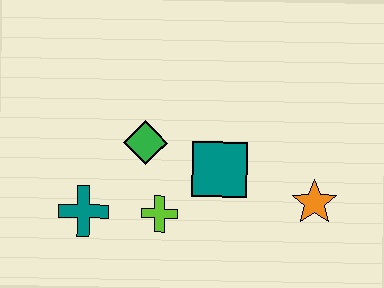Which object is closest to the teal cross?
The lime cross is closest to the teal cross.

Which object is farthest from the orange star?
The teal cross is farthest from the orange star.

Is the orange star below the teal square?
Yes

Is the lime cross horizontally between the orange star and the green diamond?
Yes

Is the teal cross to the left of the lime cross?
Yes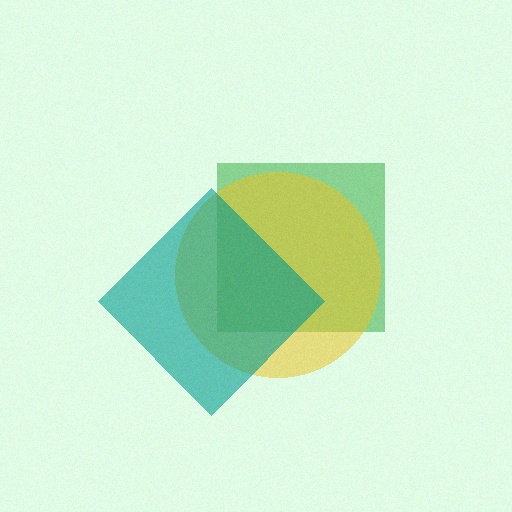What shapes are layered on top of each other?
The layered shapes are: a green square, a yellow circle, a teal diamond.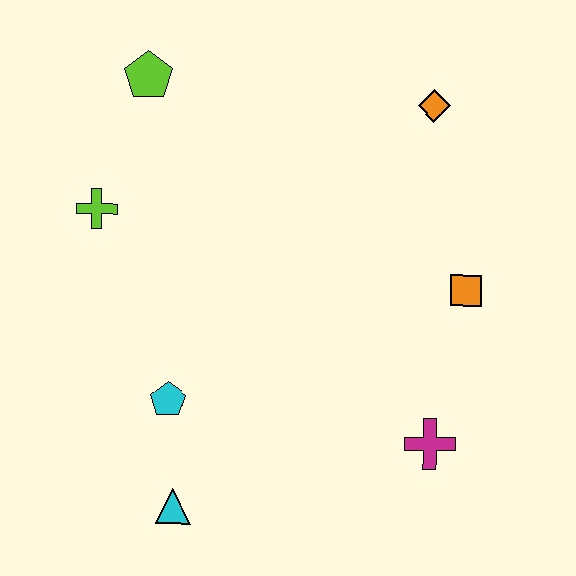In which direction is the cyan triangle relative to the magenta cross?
The cyan triangle is to the left of the magenta cross.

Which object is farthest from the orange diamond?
The cyan triangle is farthest from the orange diamond.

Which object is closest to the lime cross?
The lime pentagon is closest to the lime cross.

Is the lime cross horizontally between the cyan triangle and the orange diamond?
No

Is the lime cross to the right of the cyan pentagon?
No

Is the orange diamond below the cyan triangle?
No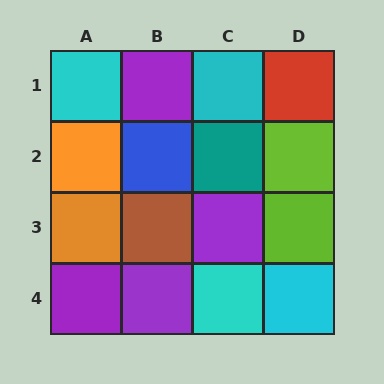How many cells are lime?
2 cells are lime.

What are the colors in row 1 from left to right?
Cyan, purple, cyan, red.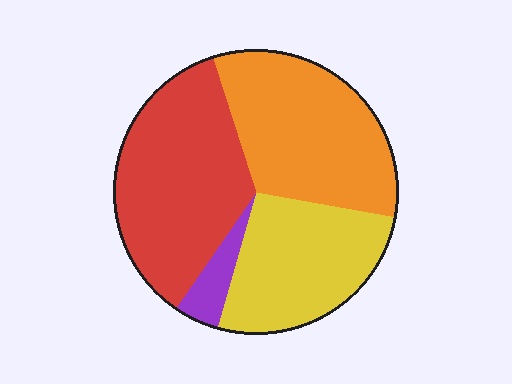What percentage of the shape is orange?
Orange covers about 35% of the shape.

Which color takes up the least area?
Purple, at roughly 5%.